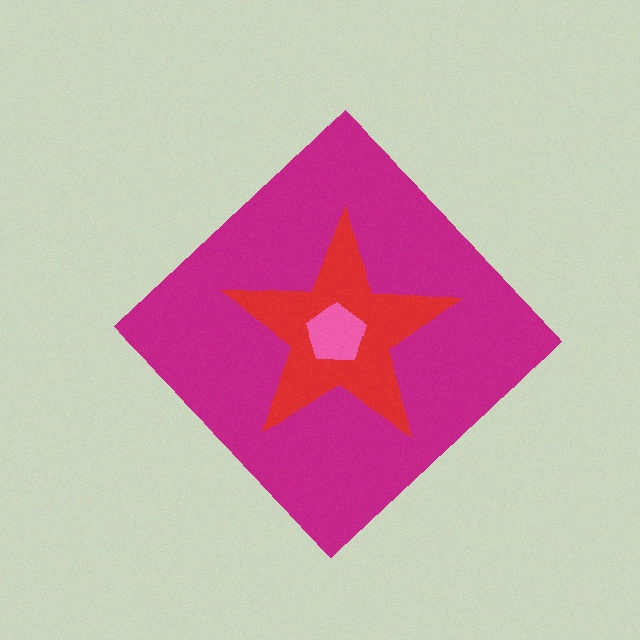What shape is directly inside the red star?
The pink pentagon.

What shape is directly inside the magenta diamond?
The red star.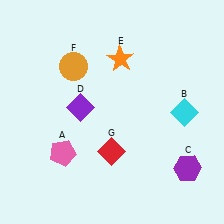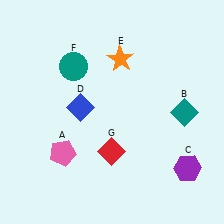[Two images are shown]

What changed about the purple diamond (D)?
In Image 1, D is purple. In Image 2, it changed to blue.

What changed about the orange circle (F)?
In Image 1, F is orange. In Image 2, it changed to teal.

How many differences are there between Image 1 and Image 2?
There are 3 differences between the two images.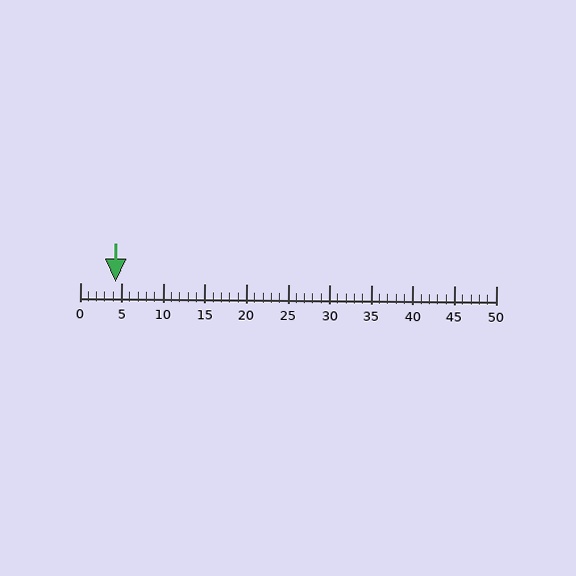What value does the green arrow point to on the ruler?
The green arrow points to approximately 4.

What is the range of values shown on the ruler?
The ruler shows values from 0 to 50.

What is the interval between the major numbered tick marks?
The major tick marks are spaced 5 units apart.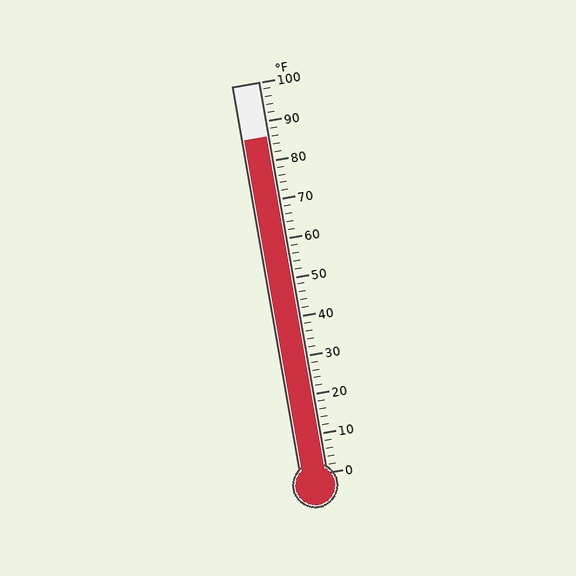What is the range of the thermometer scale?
The thermometer scale ranges from 0°F to 100°F.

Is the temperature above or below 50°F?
The temperature is above 50°F.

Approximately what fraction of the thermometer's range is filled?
The thermometer is filled to approximately 85% of its range.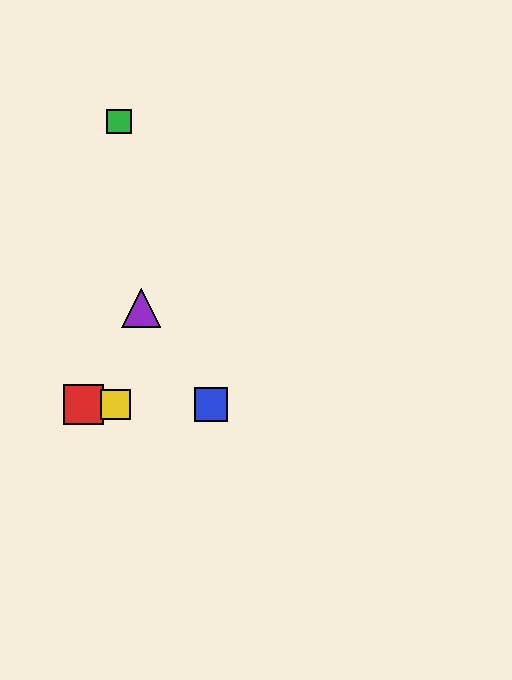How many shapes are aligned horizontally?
3 shapes (the red square, the blue square, the yellow square) are aligned horizontally.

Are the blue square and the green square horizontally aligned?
No, the blue square is at y≈404 and the green square is at y≈122.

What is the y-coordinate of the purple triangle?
The purple triangle is at y≈308.